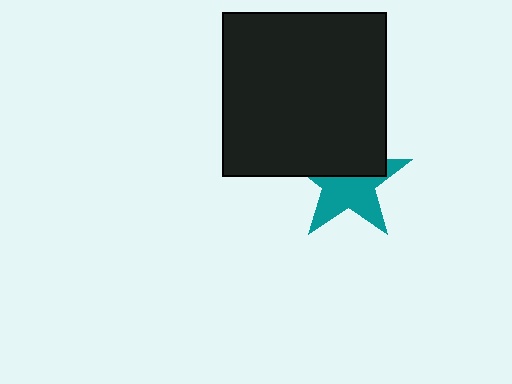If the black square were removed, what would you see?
You would see the complete teal star.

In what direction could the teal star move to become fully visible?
The teal star could move down. That would shift it out from behind the black square entirely.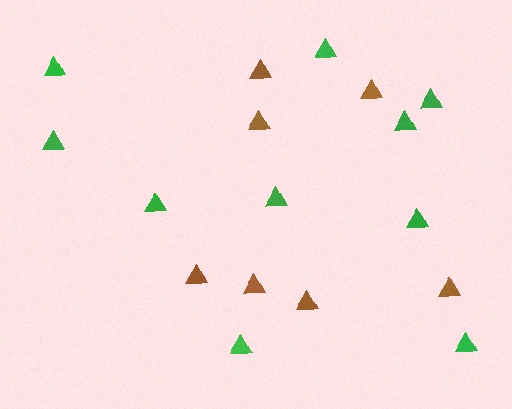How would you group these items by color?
There are 2 groups: one group of green triangles (10) and one group of brown triangles (7).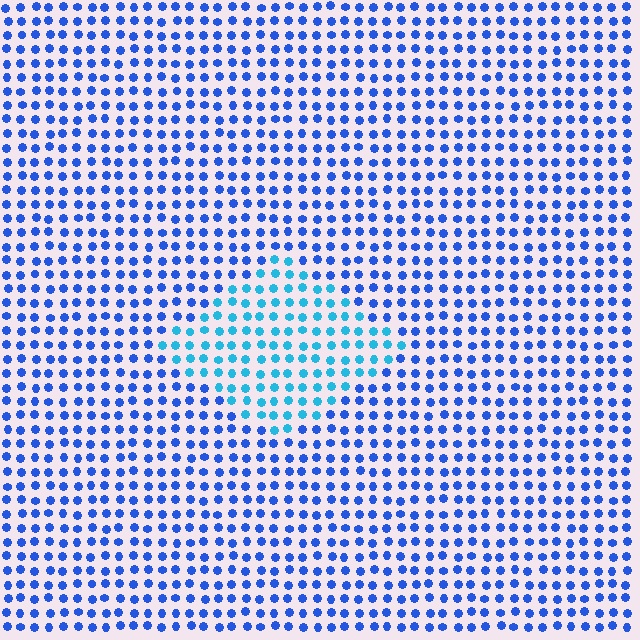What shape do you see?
I see a diamond.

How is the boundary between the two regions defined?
The boundary is defined purely by a slight shift in hue (about 32 degrees). Spacing, size, and orientation are identical on both sides.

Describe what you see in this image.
The image is filled with small blue elements in a uniform arrangement. A diamond-shaped region is visible where the elements are tinted to a slightly different hue, forming a subtle color boundary.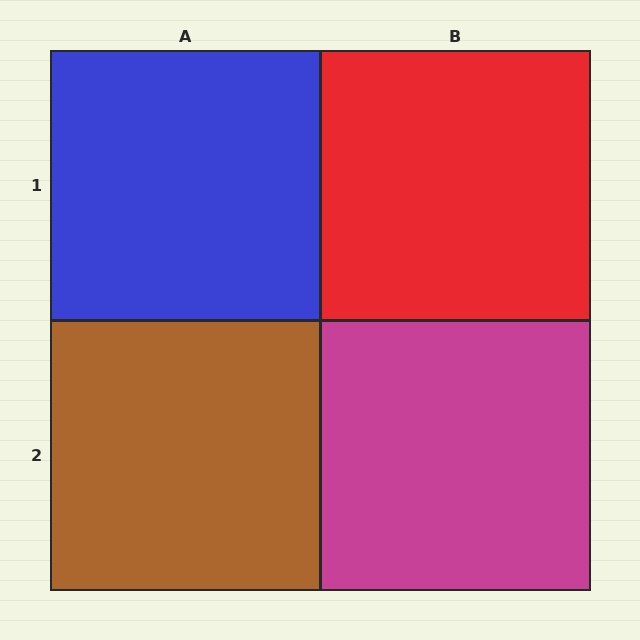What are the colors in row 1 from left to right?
Blue, red.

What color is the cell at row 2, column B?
Magenta.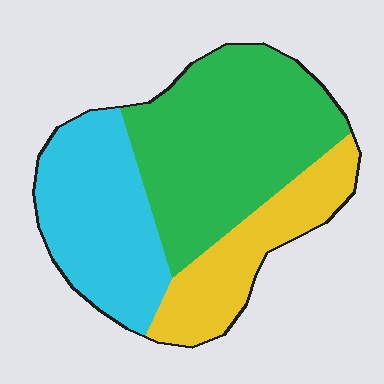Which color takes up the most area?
Green, at roughly 45%.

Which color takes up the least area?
Yellow, at roughly 20%.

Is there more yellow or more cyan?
Cyan.